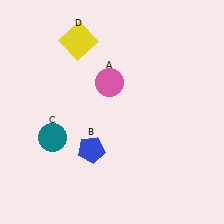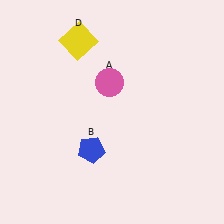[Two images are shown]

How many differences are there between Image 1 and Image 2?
There is 1 difference between the two images.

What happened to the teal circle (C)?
The teal circle (C) was removed in Image 2. It was in the bottom-left area of Image 1.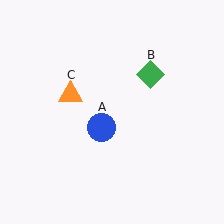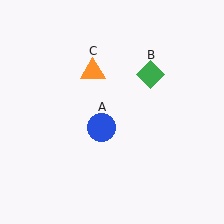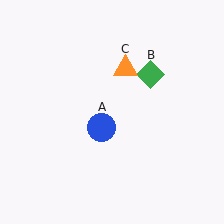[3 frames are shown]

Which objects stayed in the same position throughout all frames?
Blue circle (object A) and green diamond (object B) remained stationary.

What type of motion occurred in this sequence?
The orange triangle (object C) rotated clockwise around the center of the scene.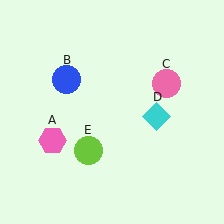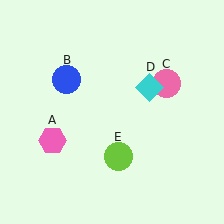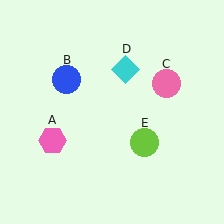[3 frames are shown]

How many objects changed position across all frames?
2 objects changed position: cyan diamond (object D), lime circle (object E).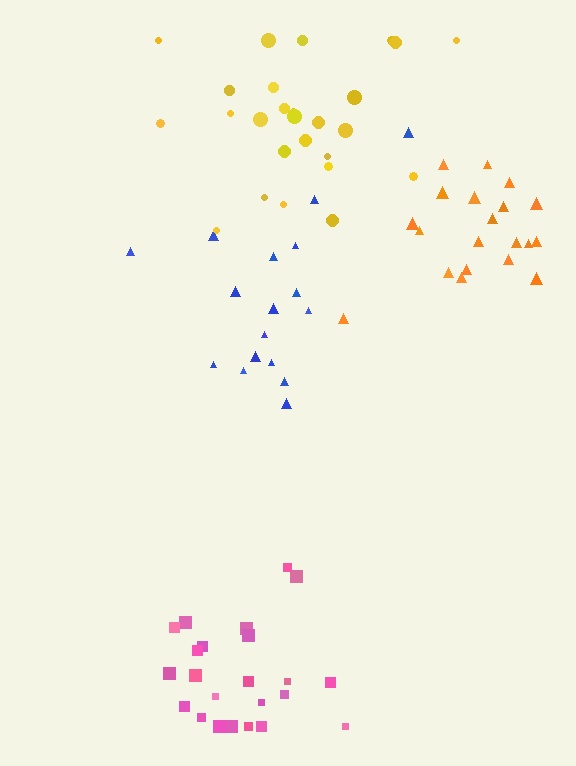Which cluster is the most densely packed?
Yellow.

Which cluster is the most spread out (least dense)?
Blue.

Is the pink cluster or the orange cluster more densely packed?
Orange.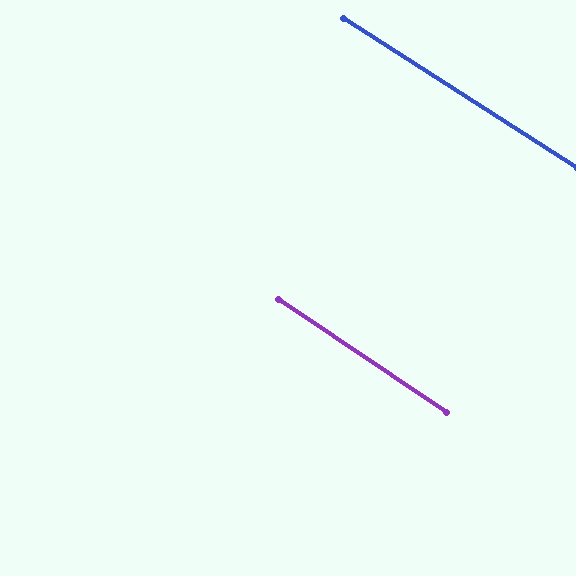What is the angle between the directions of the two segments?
Approximately 1 degree.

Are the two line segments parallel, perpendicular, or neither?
Parallel — their directions differ by only 1.2°.